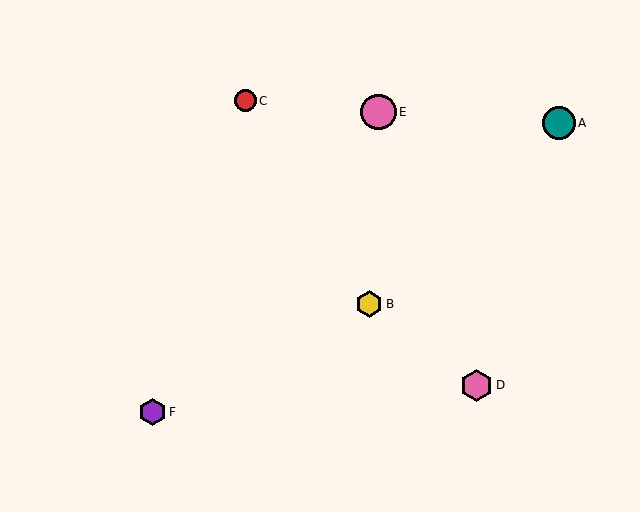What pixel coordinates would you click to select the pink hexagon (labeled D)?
Click at (477, 385) to select the pink hexagon D.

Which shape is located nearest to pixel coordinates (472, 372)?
The pink hexagon (labeled D) at (477, 385) is nearest to that location.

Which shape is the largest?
The pink circle (labeled E) is the largest.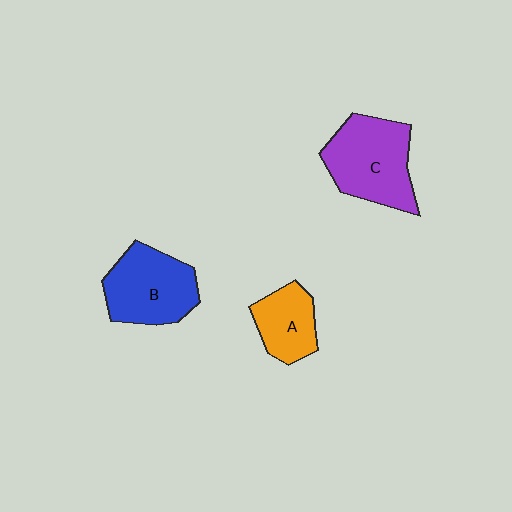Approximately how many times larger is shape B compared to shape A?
Approximately 1.6 times.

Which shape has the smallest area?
Shape A (orange).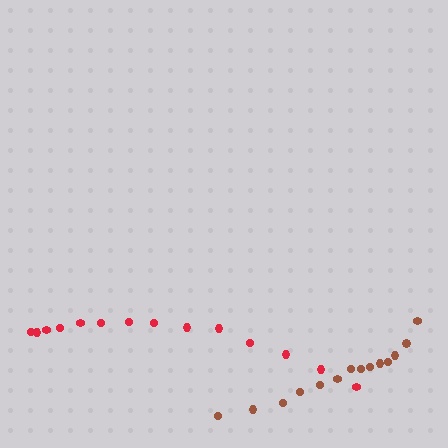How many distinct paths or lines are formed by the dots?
There are 2 distinct paths.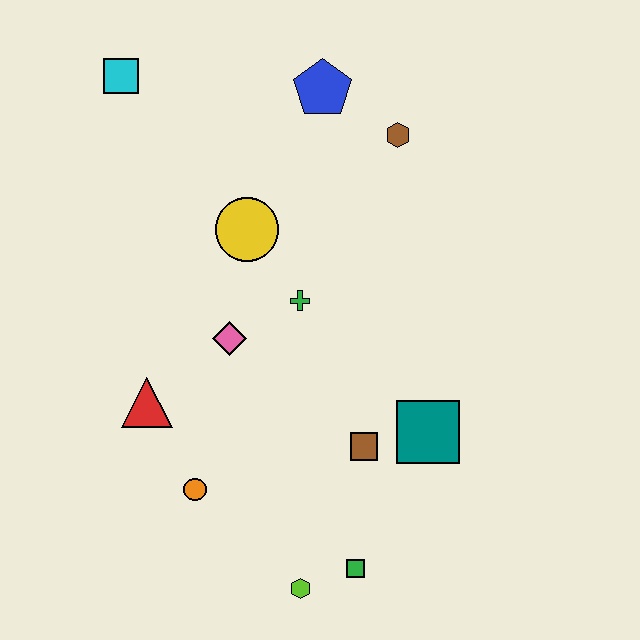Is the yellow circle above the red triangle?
Yes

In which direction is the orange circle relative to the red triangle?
The orange circle is below the red triangle.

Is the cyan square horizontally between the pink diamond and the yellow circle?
No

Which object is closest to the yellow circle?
The green cross is closest to the yellow circle.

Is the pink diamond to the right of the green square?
No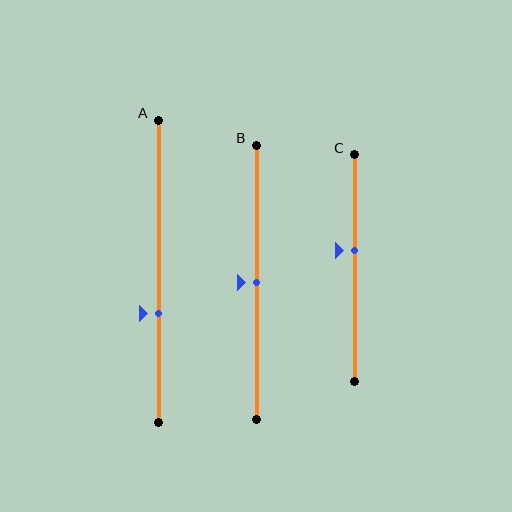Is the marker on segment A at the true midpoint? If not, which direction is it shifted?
No, the marker on segment A is shifted downward by about 14% of the segment length.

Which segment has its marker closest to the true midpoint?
Segment B has its marker closest to the true midpoint.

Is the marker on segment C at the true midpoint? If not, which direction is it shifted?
No, the marker on segment C is shifted upward by about 8% of the segment length.